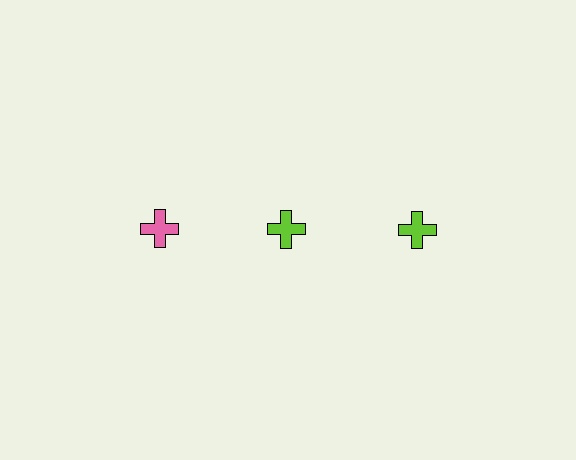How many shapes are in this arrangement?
There are 3 shapes arranged in a grid pattern.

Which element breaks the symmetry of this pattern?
The pink cross in the top row, leftmost column breaks the symmetry. All other shapes are lime crosses.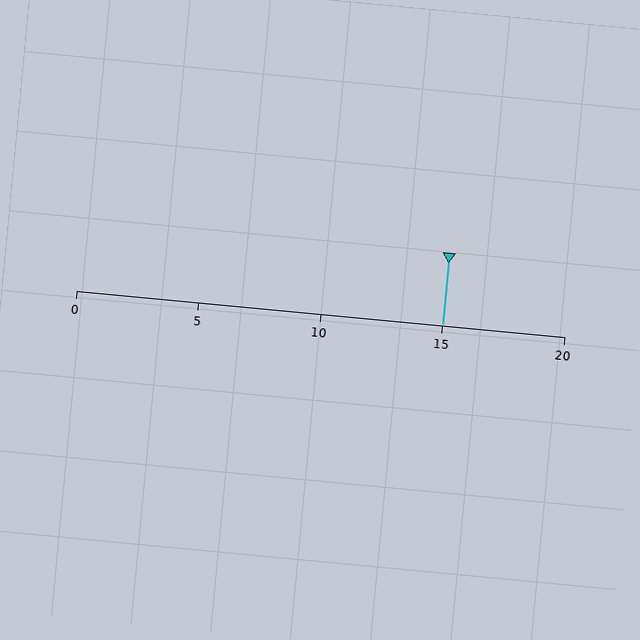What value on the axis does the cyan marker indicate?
The marker indicates approximately 15.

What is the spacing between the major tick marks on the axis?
The major ticks are spaced 5 apart.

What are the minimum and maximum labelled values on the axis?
The axis runs from 0 to 20.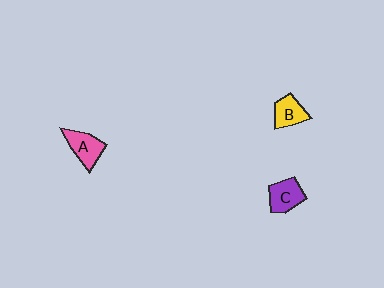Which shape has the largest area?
Shape A (pink).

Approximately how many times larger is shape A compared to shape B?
Approximately 1.2 times.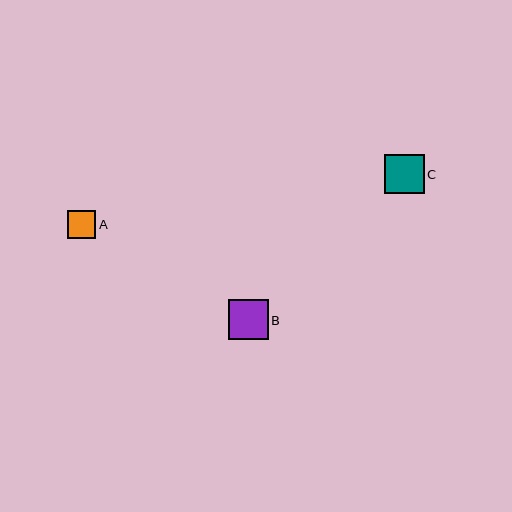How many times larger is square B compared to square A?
Square B is approximately 1.4 times the size of square A.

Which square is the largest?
Square B is the largest with a size of approximately 40 pixels.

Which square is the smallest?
Square A is the smallest with a size of approximately 28 pixels.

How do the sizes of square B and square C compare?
Square B and square C are approximately the same size.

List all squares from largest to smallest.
From largest to smallest: B, C, A.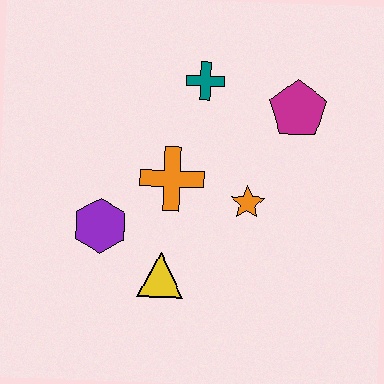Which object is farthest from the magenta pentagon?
The purple hexagon is farthest from the magenta pentagon.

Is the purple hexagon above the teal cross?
No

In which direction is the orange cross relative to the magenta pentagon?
The orange cross is to the left of the magenta pentagon.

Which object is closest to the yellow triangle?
The purple hexagon is closest to the yellow triangle.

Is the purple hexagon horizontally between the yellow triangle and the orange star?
No